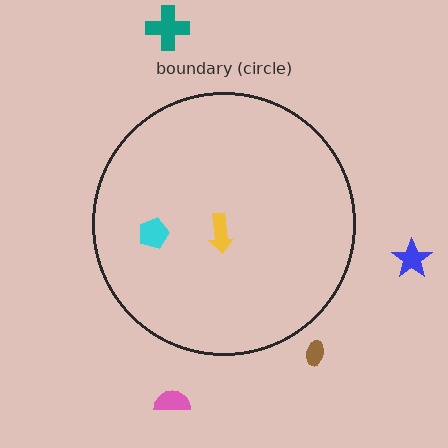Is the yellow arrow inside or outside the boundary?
Inside.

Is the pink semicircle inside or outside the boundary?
Outside.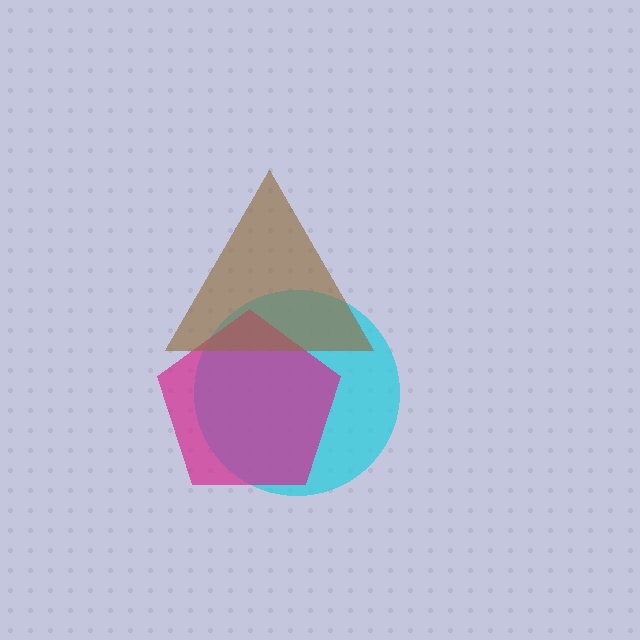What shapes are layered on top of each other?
The layered shapes are: a cyan circle, a magenta pentagon, a brown triangle.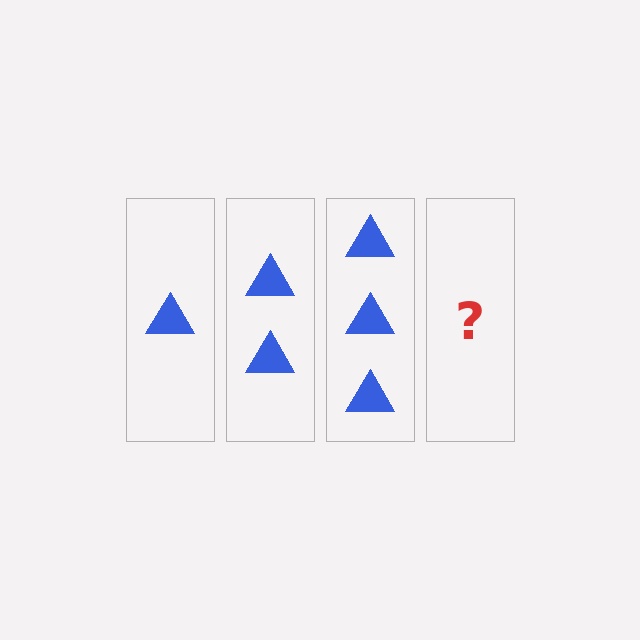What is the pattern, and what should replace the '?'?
The pattern is that each step adds one more triangle. The '?' should be 4 triangles.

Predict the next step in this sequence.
The next step is 4 triangles.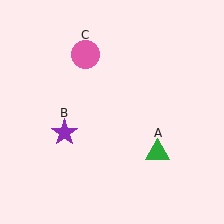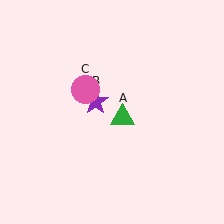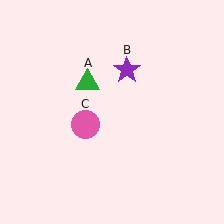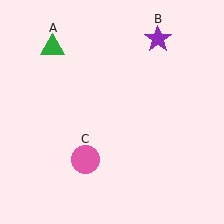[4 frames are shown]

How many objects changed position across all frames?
3 objects changed position: green triangle (object A), purple star (object B), pink circle (object C).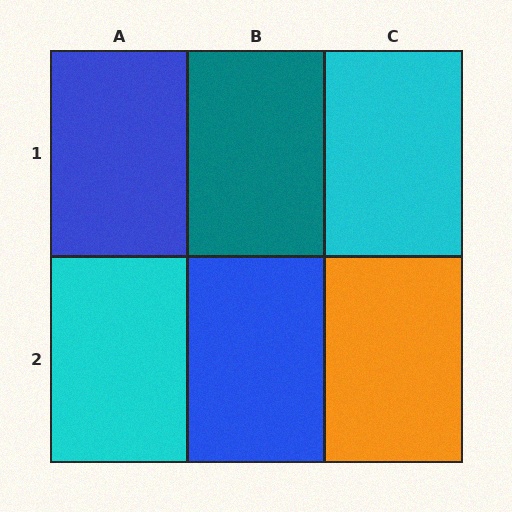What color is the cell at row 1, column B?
Teal.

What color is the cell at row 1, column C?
Cyan.